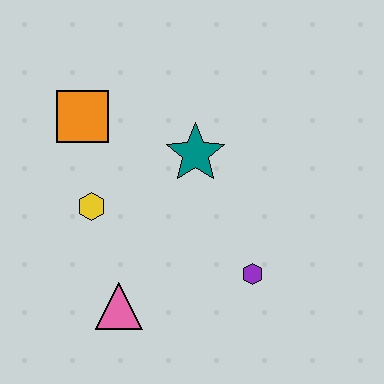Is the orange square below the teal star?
No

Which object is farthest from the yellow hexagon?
The purple hexagon is farthest from the yellow hexagon.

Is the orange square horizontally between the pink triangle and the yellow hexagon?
No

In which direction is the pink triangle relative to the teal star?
The pink triangle is below the teal star.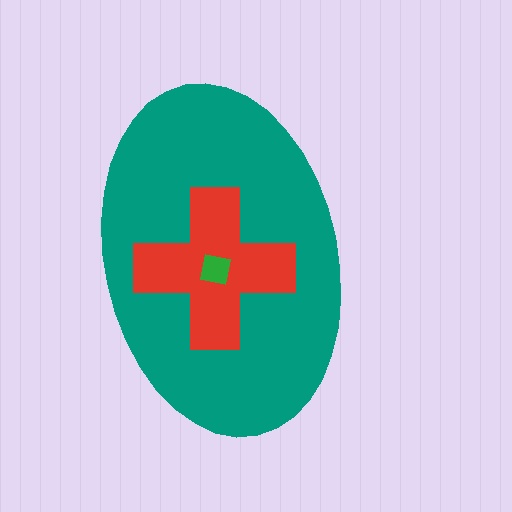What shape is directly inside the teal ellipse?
The red cross.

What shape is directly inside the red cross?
The green square.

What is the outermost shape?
The teal ellipse.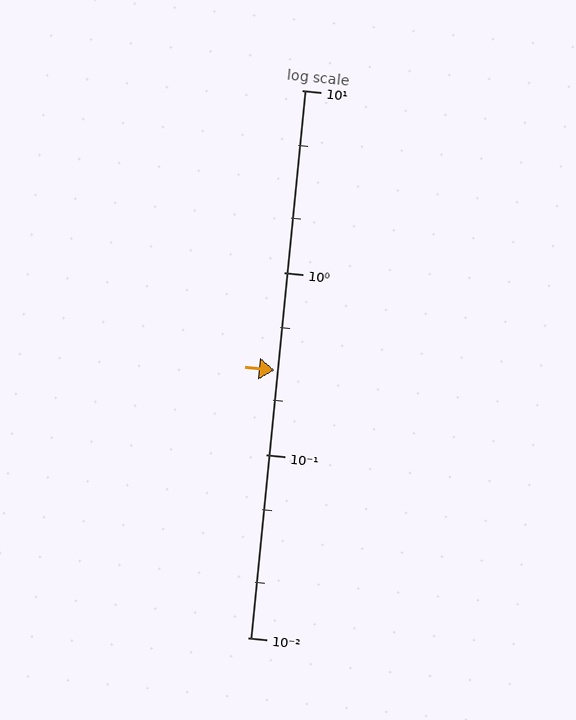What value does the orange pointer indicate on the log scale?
The pointer indicates approximately 0.29.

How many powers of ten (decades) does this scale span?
The scale spans 3 decades, from 0.01 to 10.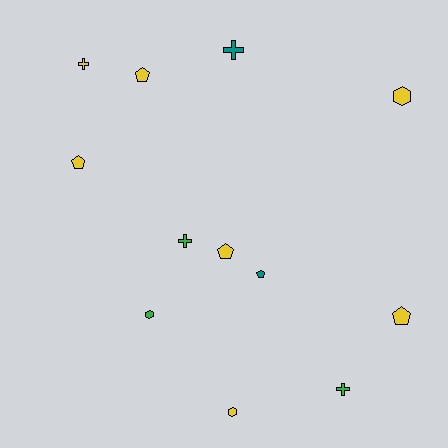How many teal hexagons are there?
There are no teal hexagons.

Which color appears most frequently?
Yellow, with 7 objects.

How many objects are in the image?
There are 12 objects.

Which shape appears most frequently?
Pentagon, with 5 objects.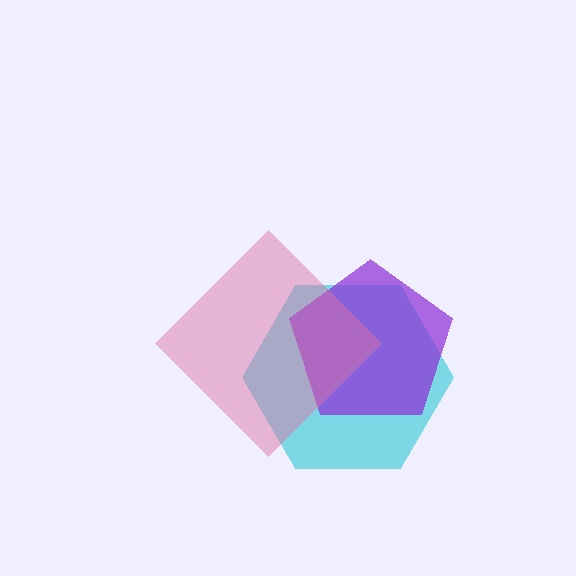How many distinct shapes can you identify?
There are 3 distinct shapes: a cyan hexagon, a purple pentagon, a pink diamond.